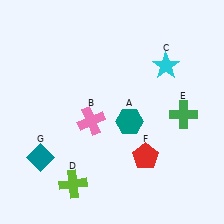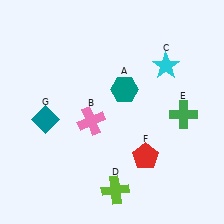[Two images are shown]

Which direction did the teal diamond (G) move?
The teal diamond (G) moved up.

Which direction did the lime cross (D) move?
The lime cross (D) moved right.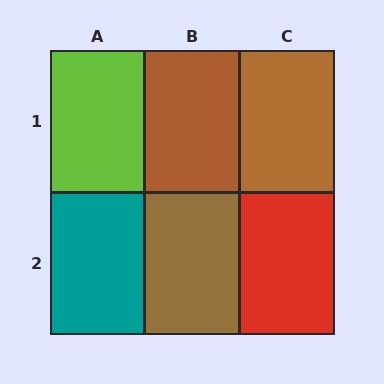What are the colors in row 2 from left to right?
Teal, brown, red.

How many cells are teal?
1 cell is teal.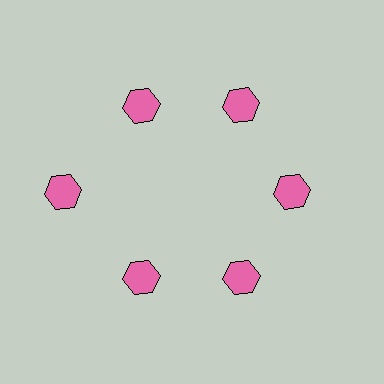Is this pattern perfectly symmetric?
No. The 6 pink hexagons are arranged in a ring, but one element near the 9 o'clock position is pushed outward from the center, breaking the 6-fold rotational symmetry.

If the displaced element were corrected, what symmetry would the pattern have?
It would have 6-fold rotational symmetry — the pattern would map onto itself every 60 degrees.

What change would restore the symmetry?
The symmetry would be restored by moving it inward, back onto the ring so that all 6 hexagons sit at equal angles and equal distance from the center.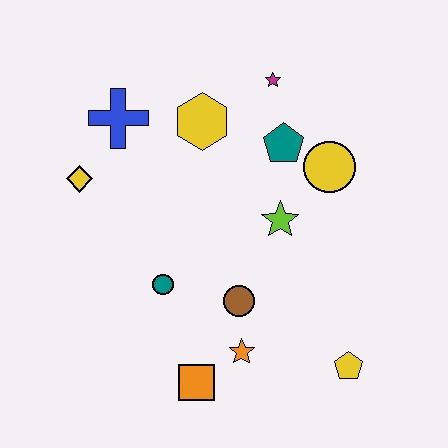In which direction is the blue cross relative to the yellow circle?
The blue cross is to the left of the yellow circle.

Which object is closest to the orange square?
The orange star is closest to the orange square.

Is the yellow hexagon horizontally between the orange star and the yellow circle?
No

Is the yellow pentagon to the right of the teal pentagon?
Yes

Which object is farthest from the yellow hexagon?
The yellow pentagon is farthest from the yellow hexagon.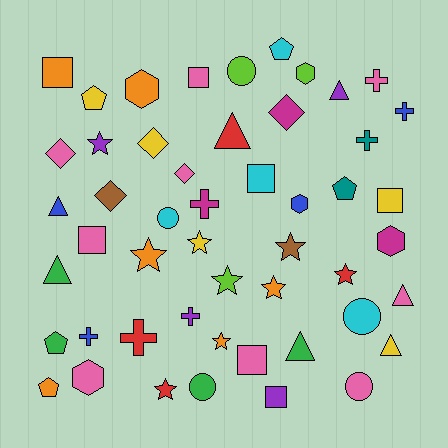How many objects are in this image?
There are 50 objects.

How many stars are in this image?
There are 9 stars.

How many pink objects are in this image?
There are 9 pink objects.